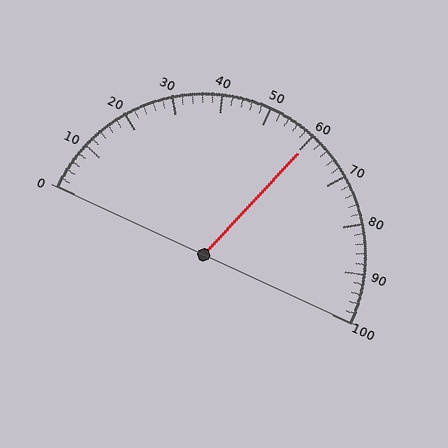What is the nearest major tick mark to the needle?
The nearest major tick mark is 60.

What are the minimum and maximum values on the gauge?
The gauge ranges from 0 to 100.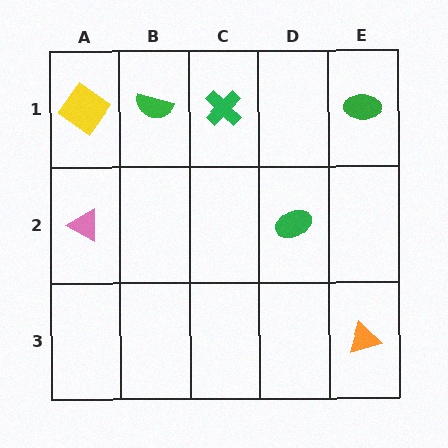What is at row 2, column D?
A green ellipse.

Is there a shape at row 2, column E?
No, that cell is empty.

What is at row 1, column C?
A green cross.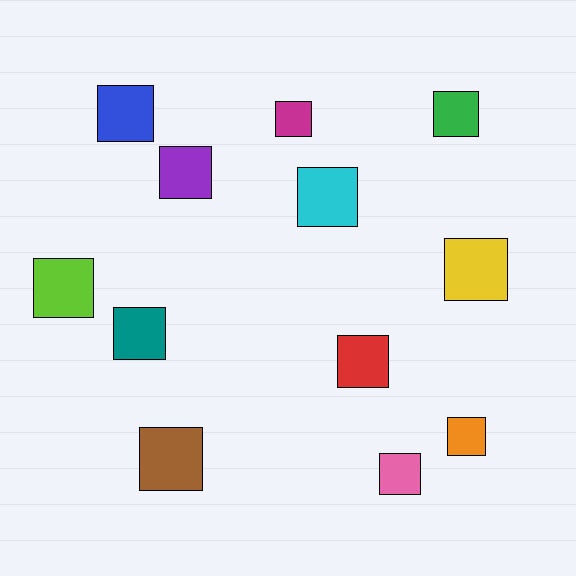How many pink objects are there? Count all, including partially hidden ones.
There is 1 pink object.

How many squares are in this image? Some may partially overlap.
There are 12 squares.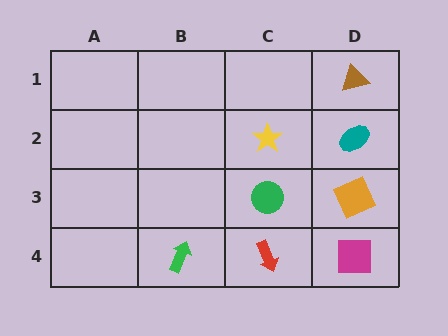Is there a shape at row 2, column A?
No, that cell is empty.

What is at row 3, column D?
An orange square.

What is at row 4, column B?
A green arrow.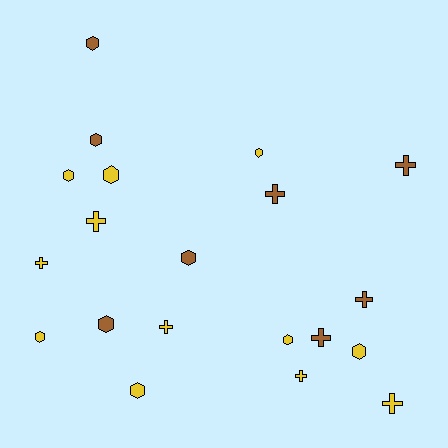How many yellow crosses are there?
There are 5 yellow crosses.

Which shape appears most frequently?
Hexagon, with 11 objects.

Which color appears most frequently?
Yellow, with 12 objects.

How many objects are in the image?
There are 20 objects.